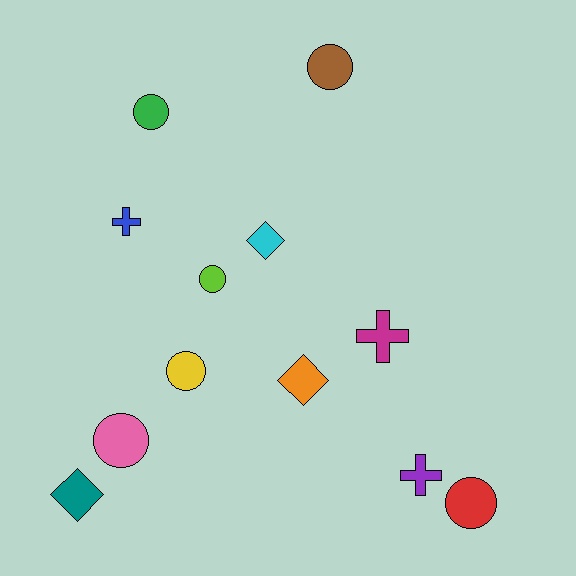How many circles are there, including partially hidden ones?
There are 6 circles.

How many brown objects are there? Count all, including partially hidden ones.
There is 1 brown object.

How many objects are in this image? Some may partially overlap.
There are 12 objects.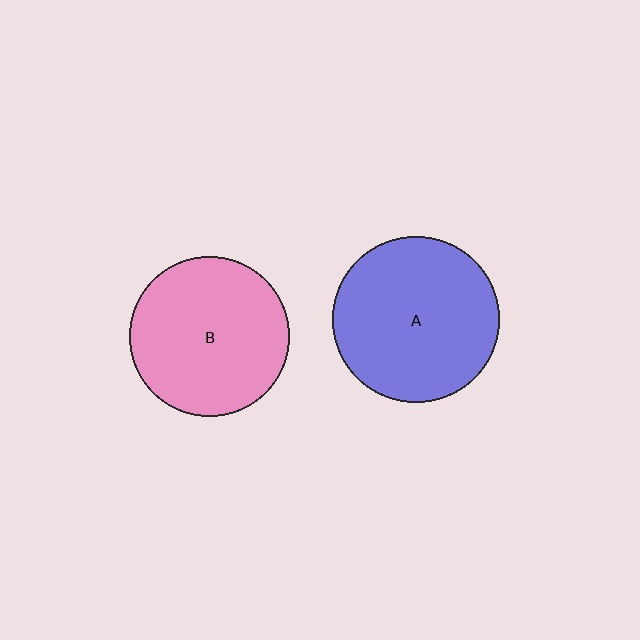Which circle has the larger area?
Circle A (blue).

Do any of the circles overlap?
No, none of the circles overlap.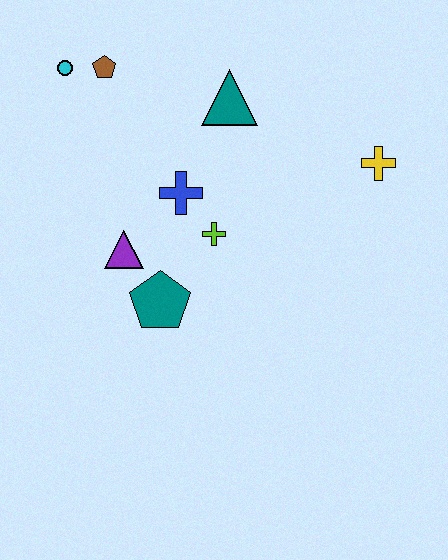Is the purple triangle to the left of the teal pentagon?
Yes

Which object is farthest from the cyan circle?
The yellow cross is farthest from the cyan circle.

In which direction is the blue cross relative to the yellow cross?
The blue cross is to the left of the yellow cross.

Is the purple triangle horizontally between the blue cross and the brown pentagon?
Yes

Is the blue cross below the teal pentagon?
No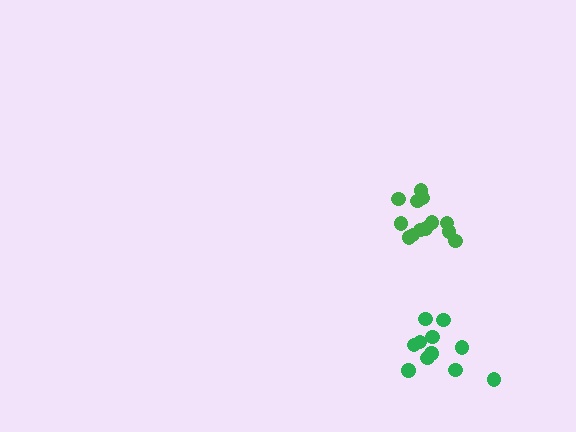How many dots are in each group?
Group 1: 11 dots, Group 2: 13 dots (24 total).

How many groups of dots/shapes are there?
There are 2 groups.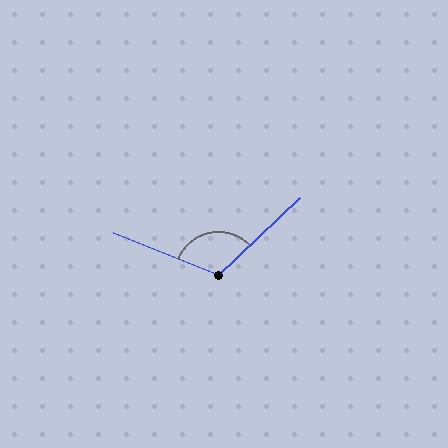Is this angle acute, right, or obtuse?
It is obtuse.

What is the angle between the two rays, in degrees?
Approximately 114 degrees.